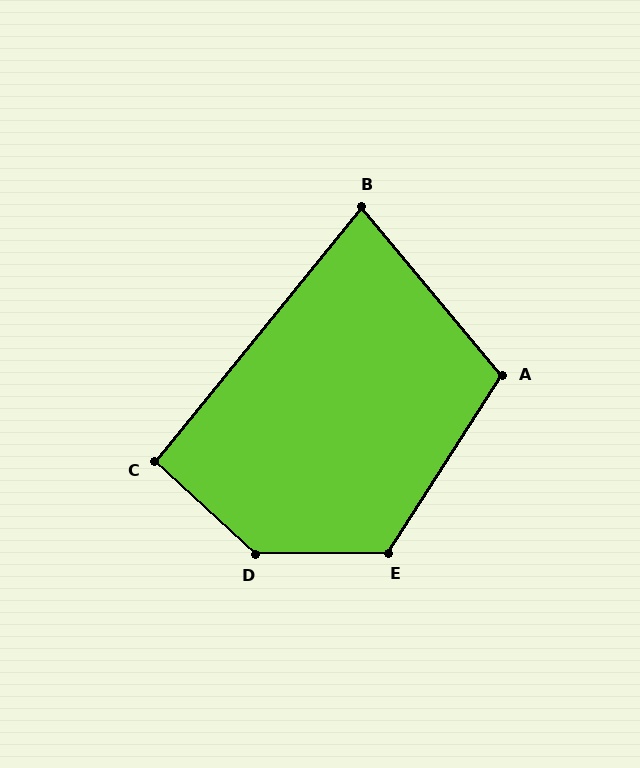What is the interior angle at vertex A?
Approximately 108 degrees (obtuse).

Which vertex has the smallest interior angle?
B, at approximately 79 degrees.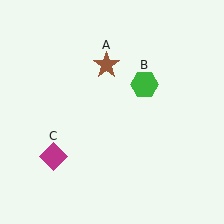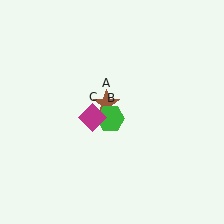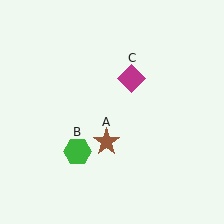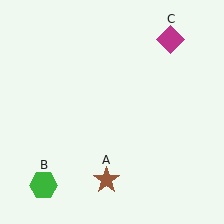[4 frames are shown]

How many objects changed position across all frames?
3 objects changed position: brown star (object A), green hexagon (object B), magenta diamond (object C).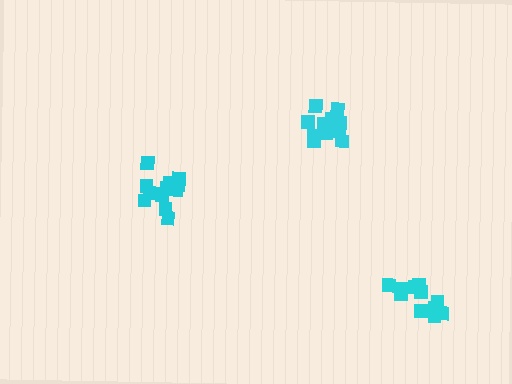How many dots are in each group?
Group 1: 12 dots, Group 2: 14 dots, Group 3: 13 dots (39 total).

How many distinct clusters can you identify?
There are 3 distinct clusters.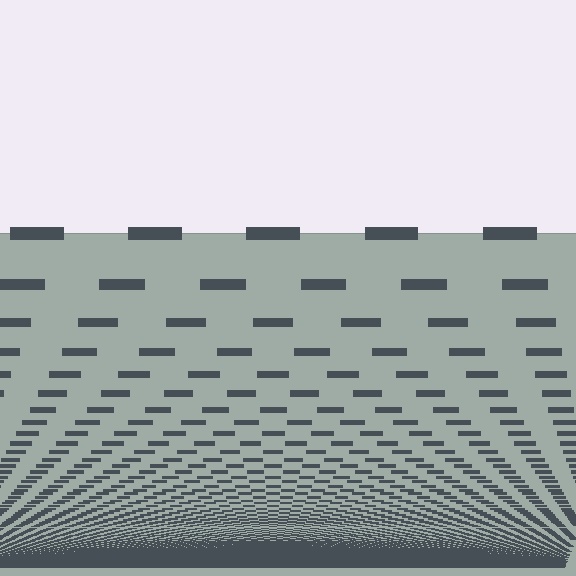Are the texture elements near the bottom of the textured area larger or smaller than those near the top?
Smaller. The gradient is inverted — elements near the bottom are smaller and denser.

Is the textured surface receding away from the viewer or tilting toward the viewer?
The surface appears to tilt toward the viewer. Texture elements get larger and sparser toward the top.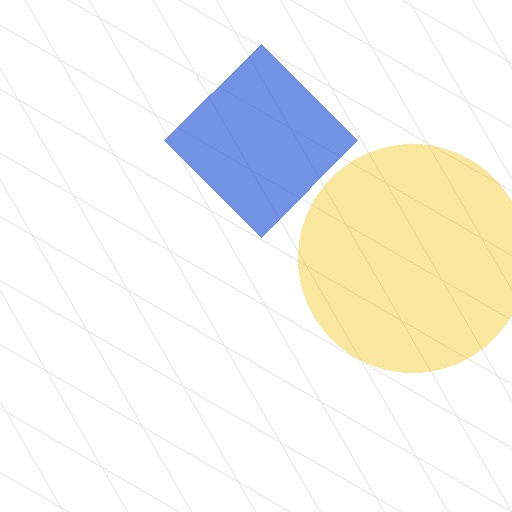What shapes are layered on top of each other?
The layered shapes are: a yellow circle, a blue diamond.